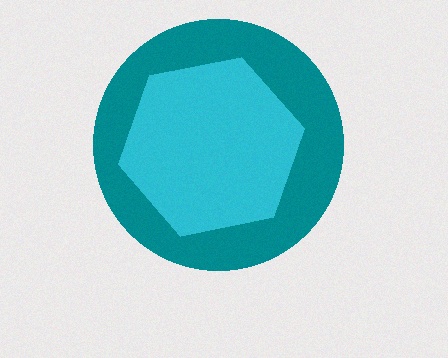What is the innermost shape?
The cyan hexagon.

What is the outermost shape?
The teal circle.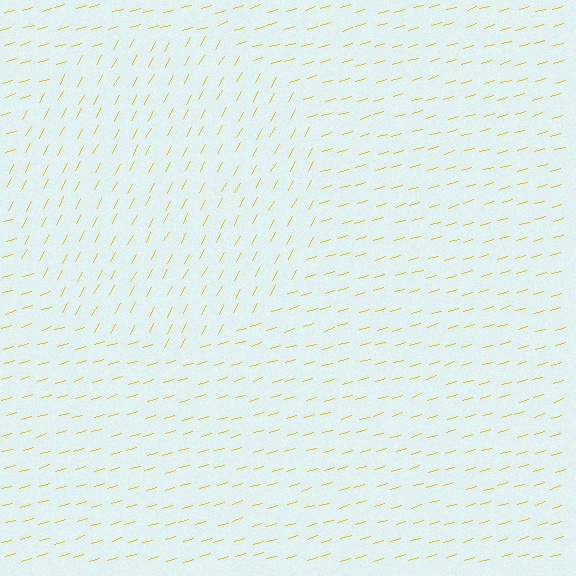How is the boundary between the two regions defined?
The boundary is defined purely by a change in line orientation (approximately 45 degrees difference). All lines are the same color and thickness.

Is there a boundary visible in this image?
Yes, there is a texture boundary formed by a change in line orientation.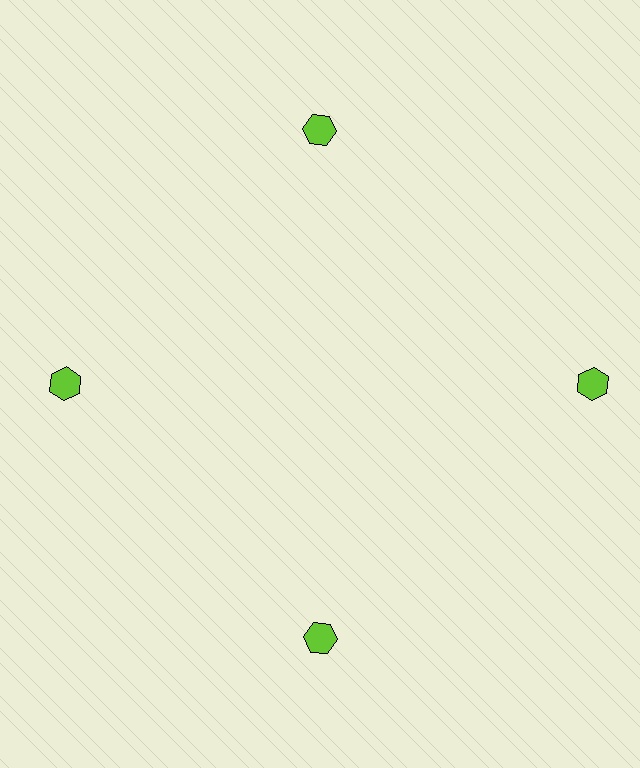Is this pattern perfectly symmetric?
No. The 4 lime hexagons are arranged in a ring, but one element near the 3 o'clock position is pushed outward from the center, breaking the 4-fold rotational symmetry.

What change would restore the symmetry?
The symmetry would be restored by moving it inward, back onto the ring so that all 4 hexagons sit at equal angles and equal distance from the center.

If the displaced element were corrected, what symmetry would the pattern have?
It would have 4-fold rotational symmetry — the pattern would map onto itself every 90 degrees.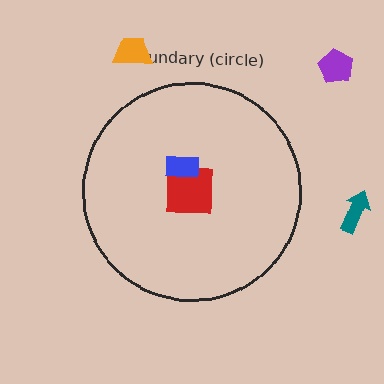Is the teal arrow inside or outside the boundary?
Outside.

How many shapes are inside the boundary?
3 inside, 3 outside.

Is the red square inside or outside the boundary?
Inside.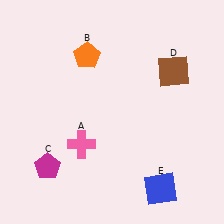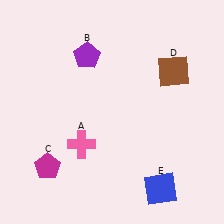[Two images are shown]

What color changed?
The pentagon (B) changed from orange in Image 1 to purple in Image 2.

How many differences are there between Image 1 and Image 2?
There is 1 difference between the two images.